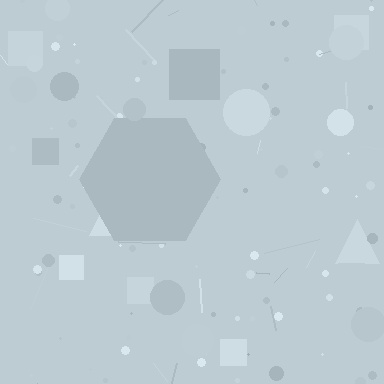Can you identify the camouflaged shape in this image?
The camouflaged shape is a hexagon.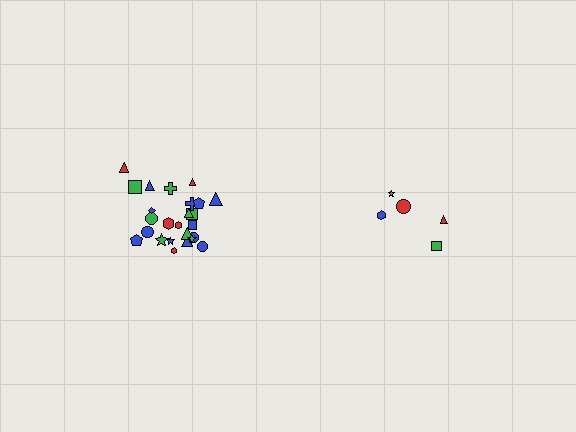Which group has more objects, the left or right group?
The left group.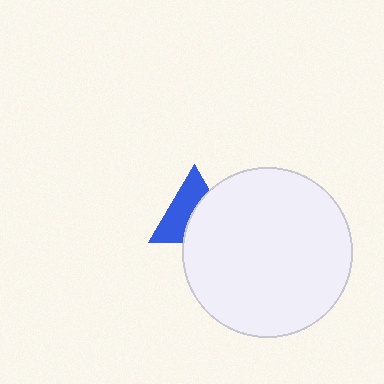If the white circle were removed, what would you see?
You would see the complete blue triangle.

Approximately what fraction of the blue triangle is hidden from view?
Roughly 48% of the blue triangle is hidden behind the white circle.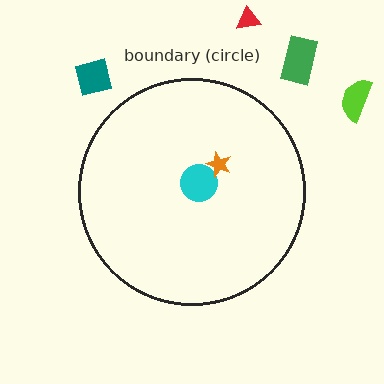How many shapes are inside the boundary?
2 inside, 4 outside.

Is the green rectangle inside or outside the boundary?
Outside.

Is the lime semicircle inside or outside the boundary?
Outside.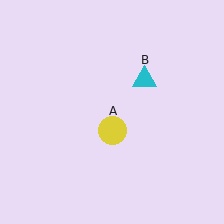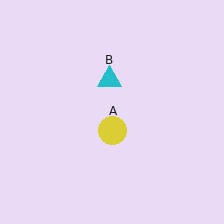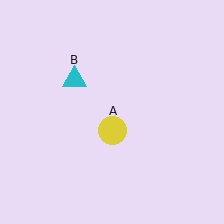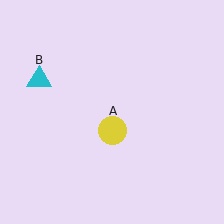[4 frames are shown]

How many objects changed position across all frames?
1 object changed position: cyan triangle (object B).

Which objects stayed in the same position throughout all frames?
Yellow circle (object A) remained stationary.